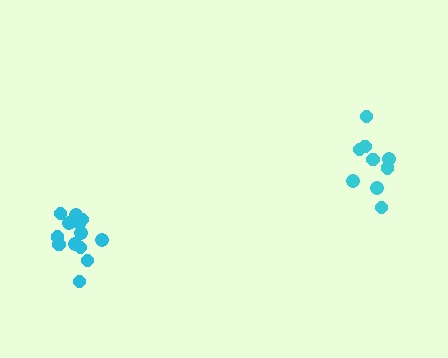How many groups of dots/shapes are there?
There are 2 groups.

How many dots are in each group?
Group 1: 14 dots, Group 2: 9 dots (23 total).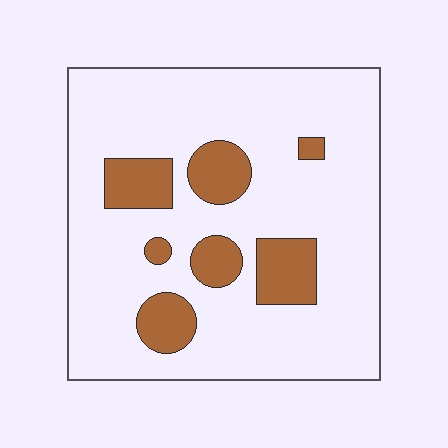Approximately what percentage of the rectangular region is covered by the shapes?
Approximately 20%.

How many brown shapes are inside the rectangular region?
7.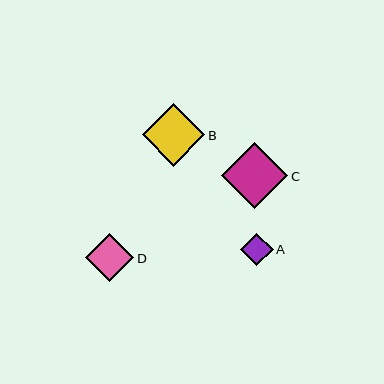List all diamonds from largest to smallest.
From largest to smallest: C, B, D, A.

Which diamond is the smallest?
Diamond A is the smallest with a size of approximately 33 pixels.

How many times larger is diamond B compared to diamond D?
Diamond B is approximately 1.3 times the size of diamond D.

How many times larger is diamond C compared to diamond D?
Diamond C is approximately 1.4 times the size of diamond D.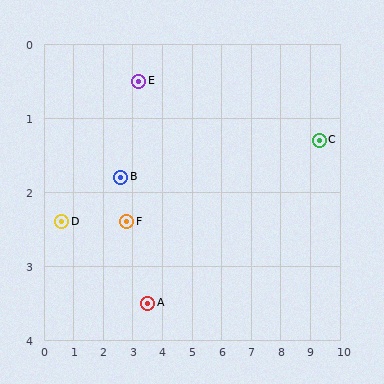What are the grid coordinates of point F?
Point F is at approximately (2.8, 2.4).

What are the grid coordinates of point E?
Point E is at approximately (3.2, 0.5).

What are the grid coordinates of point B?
Point B is at approximately (2.6, 1.8).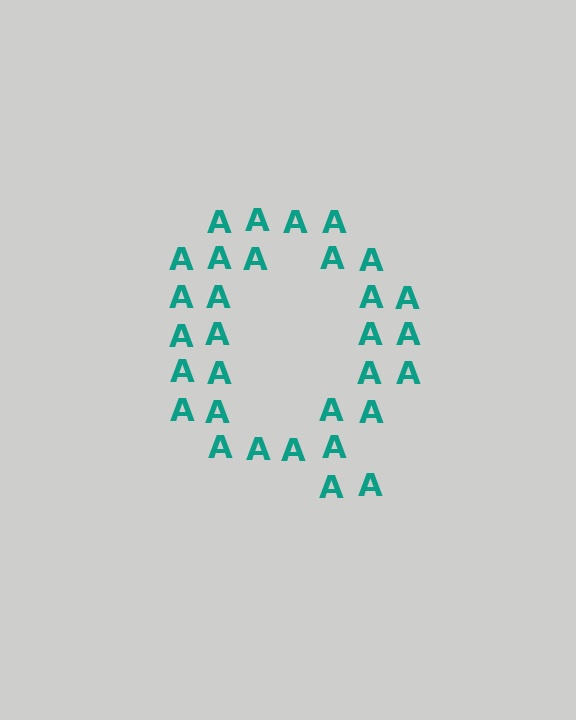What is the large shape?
The large shape is the letter Q.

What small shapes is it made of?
It is made of small letter A's.